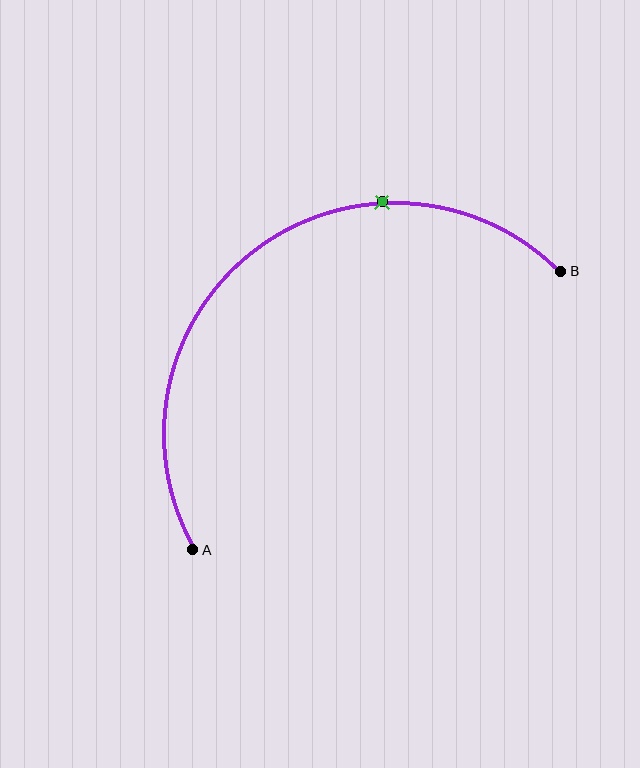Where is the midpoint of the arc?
The arc midpoint is the point on the curve farthest from the straight line joining A and B. It sits above and to the left of that line.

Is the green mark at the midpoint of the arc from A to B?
No. The green mark lies on the arc but is closer to endpoint B. The arc midpoint would be at the point on the curve equidistant along the arc from both A and B.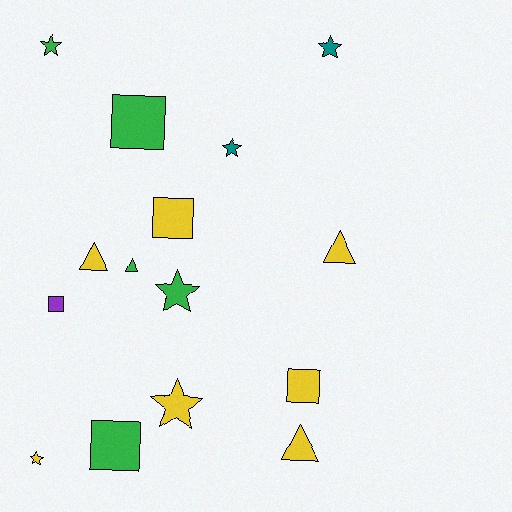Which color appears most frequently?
Yellow, with 7 objects.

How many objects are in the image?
There are 15 objects.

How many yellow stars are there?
There are 2 yellow stars.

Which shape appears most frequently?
Star, with 6 objects.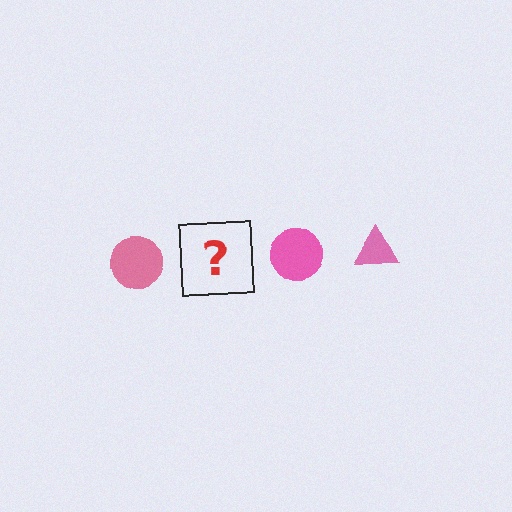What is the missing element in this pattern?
The missing element is a pink triangle.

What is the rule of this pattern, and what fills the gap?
The rule is that the pattern cycles through circle, triangle shapes in pink. The gap should be filled with a pink triangle.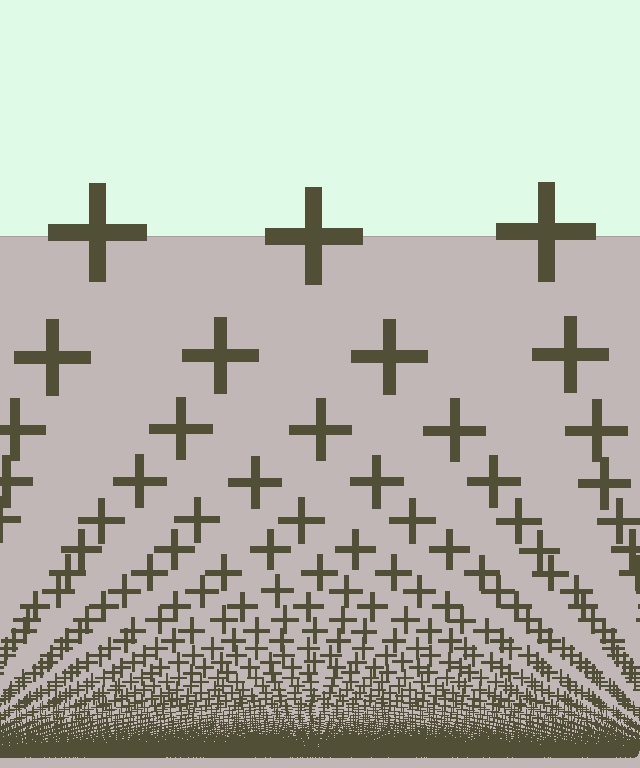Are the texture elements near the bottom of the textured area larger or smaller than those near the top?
Smaller. The gradient is inverted — elements near the bottom are smaller and denser.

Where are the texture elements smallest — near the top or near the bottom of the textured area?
Near the bottom.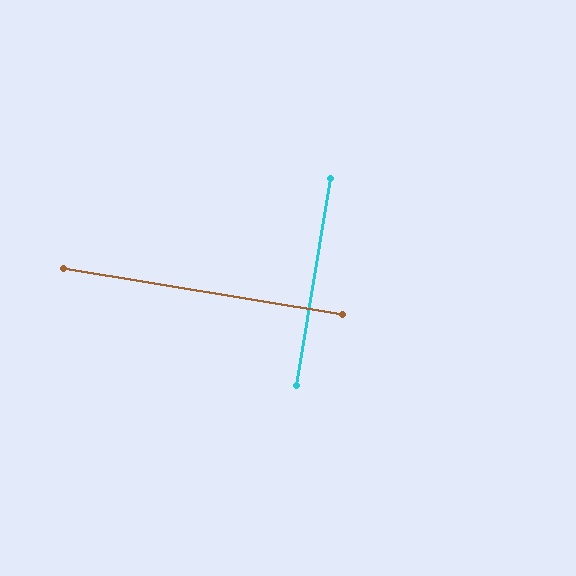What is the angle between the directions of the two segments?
Approximately 90 degrees.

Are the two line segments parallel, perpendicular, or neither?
Perpendicular — they meet at approximately 90°.